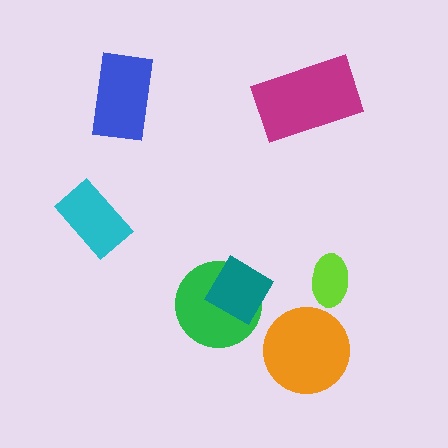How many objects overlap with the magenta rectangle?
0 objects overlap with the magenta rectangle.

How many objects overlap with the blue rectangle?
0 objects overlap with the blue rectangle.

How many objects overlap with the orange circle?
0 objects overlap with the orange circle.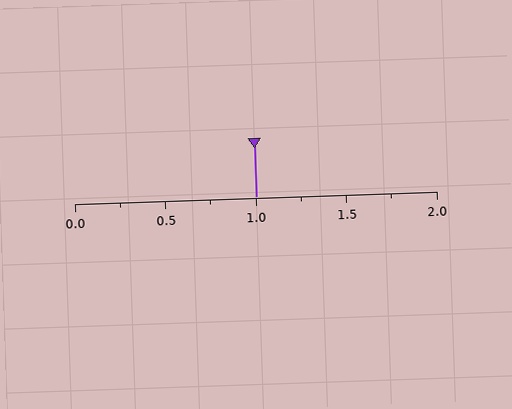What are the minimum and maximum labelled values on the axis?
The axis runs from 0.0 to 2.0.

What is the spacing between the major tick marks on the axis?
The major ticks are spaced 0.5 apart.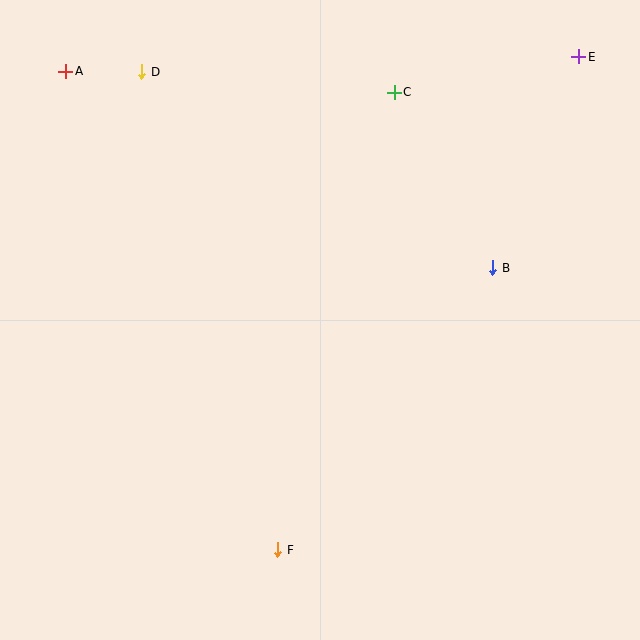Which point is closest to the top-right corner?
Point E is closest to the top-right corner.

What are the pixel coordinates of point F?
Point F is at (278, 550).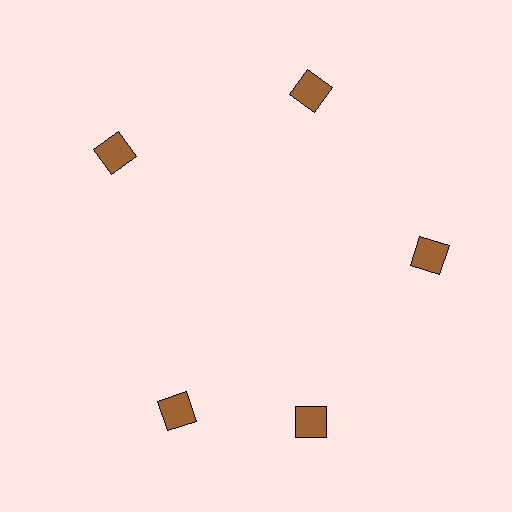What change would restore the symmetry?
The symmetry would be restored by rotating it back into even spacing with its neighbors so that all 5 squares sit at equal angles and equal distance from the center.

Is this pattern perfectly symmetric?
No. The 5 brown squares are arranged in a ring, but one element near the 8 o'clock position is rotated out of alignment along the ring, breaking the 5-fold rotational symmetry.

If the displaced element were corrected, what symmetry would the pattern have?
It would have 5-fold rotational symmetry — the pattern would map onto itself every 72 degrees.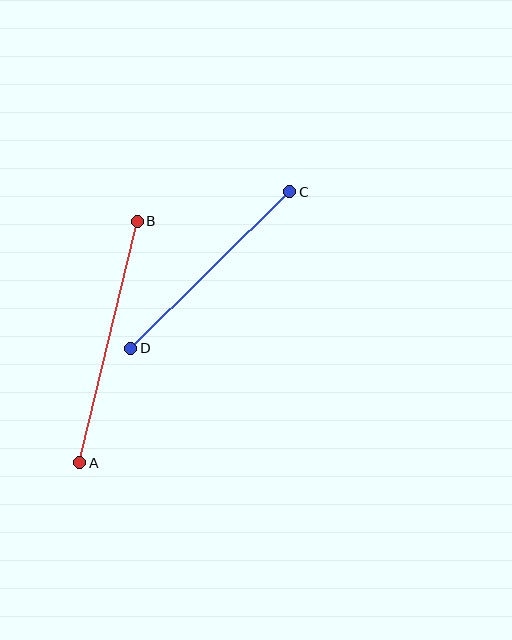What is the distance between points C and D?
The distance is approximately 223 pixels.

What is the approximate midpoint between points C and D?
The midpoint is at approximately (210, 270) pixels.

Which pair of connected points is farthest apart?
Points A and B are farthest apart.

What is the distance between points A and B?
The distance is approximately 248 pixels.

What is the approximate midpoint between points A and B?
The midpoint is at approximately (108, 342) pixels.